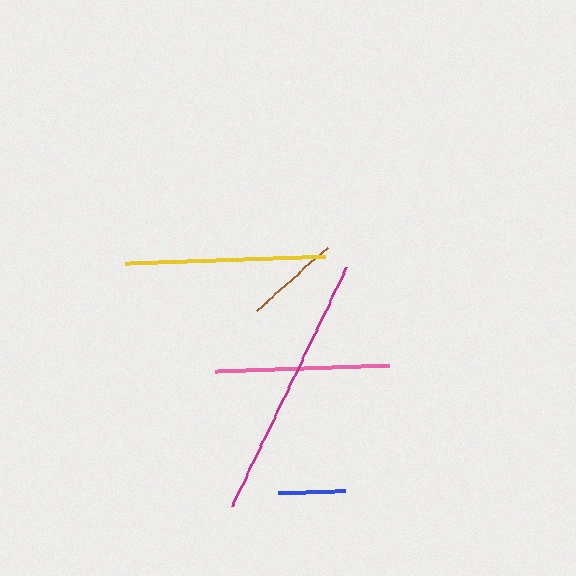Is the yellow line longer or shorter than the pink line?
The yellow line is longer than the pink line.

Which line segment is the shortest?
The blue line is the shortest at approximately 67 pixels.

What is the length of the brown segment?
The brown segment is approximately 95 pixels long.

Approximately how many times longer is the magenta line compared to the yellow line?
The magenta line is approximately 1.3 times the length of the yellow line.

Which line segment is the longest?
The magenta line is the longest at approximately 266 pixels.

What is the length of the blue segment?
The blue segment is approximately 67 pixels long.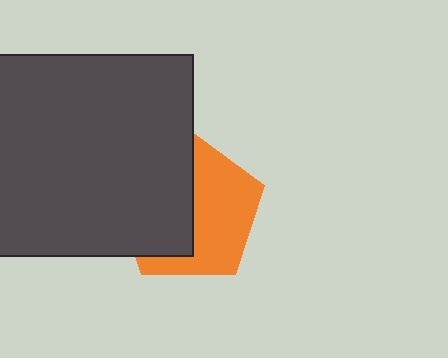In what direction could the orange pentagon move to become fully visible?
The orange pentagon could move right. That would shift it out from behind the dark gray square entirely.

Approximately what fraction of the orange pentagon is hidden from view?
Roughly 48% of the orange pentagon is hidden behind the dark gray square.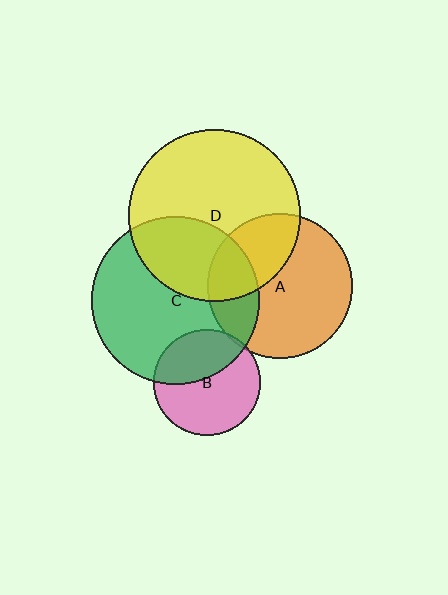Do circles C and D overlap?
Yes.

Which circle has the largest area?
Circle D (yellow).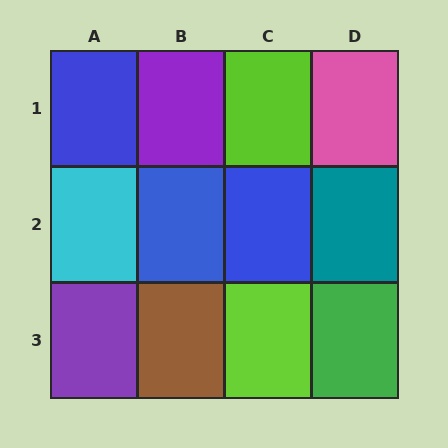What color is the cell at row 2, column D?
Teal.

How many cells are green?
1 cell is green.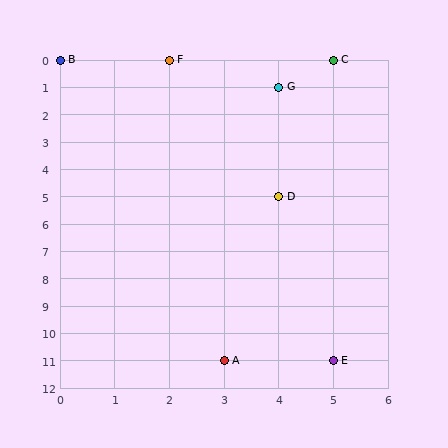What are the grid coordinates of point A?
Point A is at grid coordinates (3, 11).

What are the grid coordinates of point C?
Point C is at grid coordinates (5, 0).